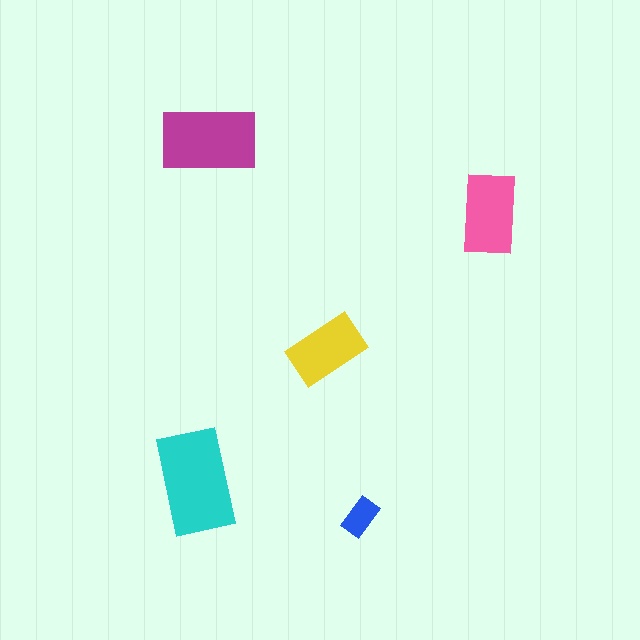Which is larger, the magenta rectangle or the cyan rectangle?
The cyan one.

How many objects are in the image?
There are 5 objects in the image.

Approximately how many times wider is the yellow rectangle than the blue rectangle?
About 2 times wider.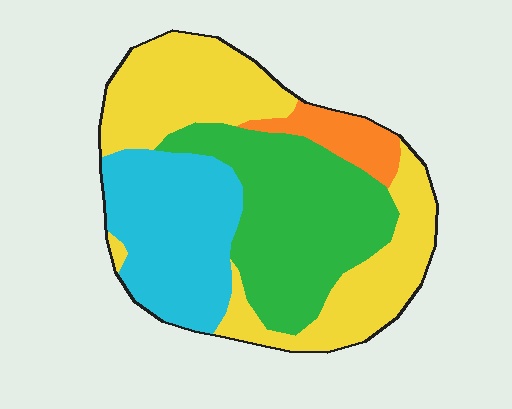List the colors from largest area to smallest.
From largest to smallest: yellow, green, cyan, orange.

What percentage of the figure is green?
Green covers 31% of the figure.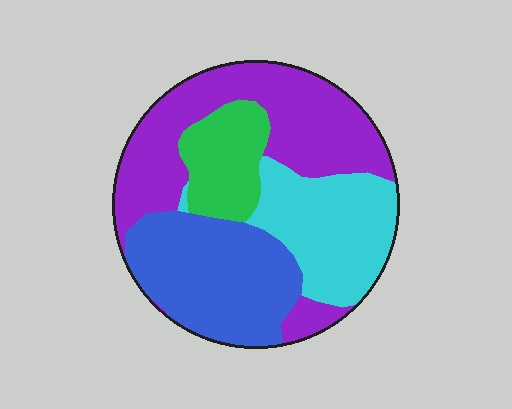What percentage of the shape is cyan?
Cyan takes up less than a quarter of the shape.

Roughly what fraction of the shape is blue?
Blue covers around 30% of the shape.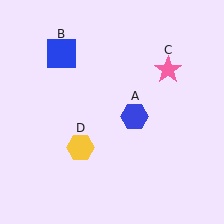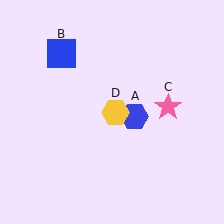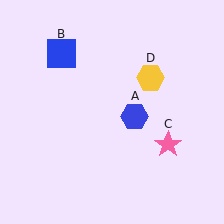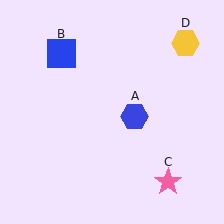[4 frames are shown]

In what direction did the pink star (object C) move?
The pink star (object C) moved down.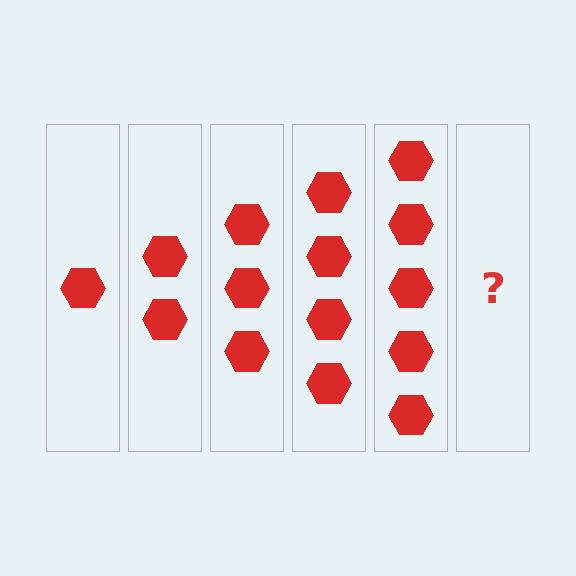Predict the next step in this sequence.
The next step is 6 hexagons.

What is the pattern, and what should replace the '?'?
The pattern is that each step adds one more hexagon. The '?' should be 6 hexagons.